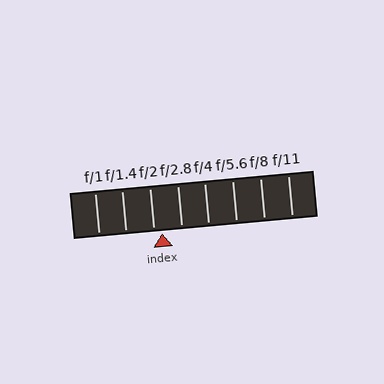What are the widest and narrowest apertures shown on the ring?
The widest aperture shown is f/1 and the narrowest is f/11.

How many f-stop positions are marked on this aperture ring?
There are 8 f-stop positions marked.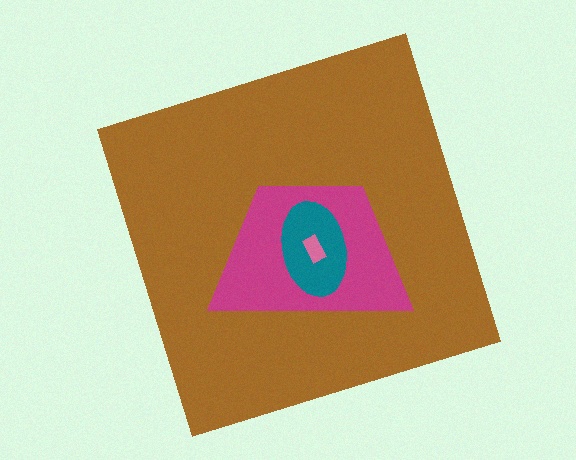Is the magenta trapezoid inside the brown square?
Yes.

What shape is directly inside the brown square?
The magenta trapezoid.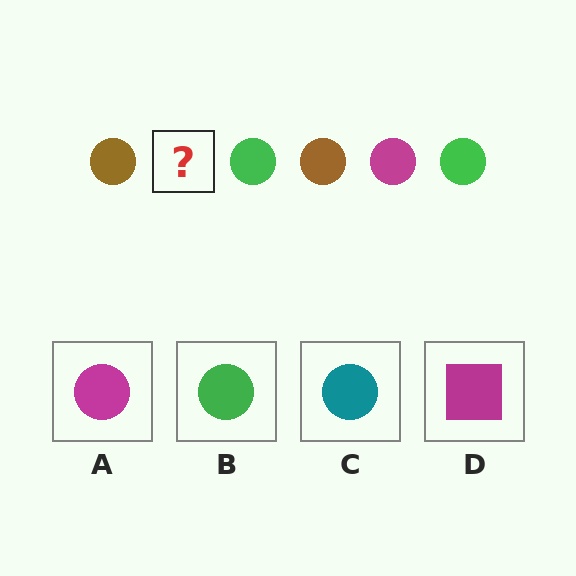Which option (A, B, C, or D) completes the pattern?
A.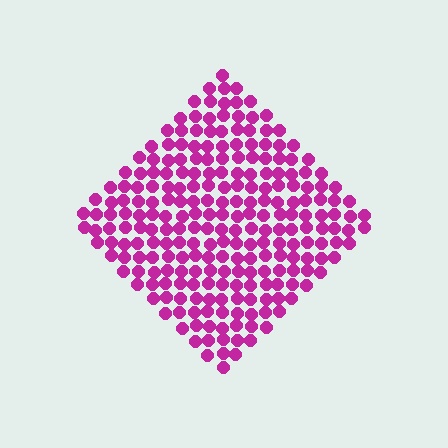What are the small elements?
The small elements are circles.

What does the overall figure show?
The overall figure shows a diamond.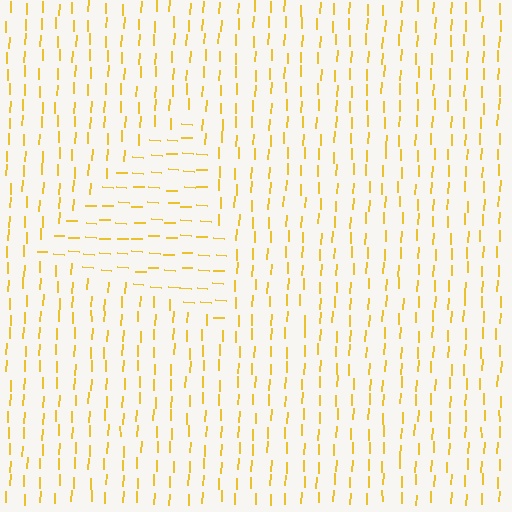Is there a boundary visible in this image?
Yes, there is a texture boundary formed by a change in line orientation.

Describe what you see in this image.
The image is filled with small yellow line segments. A triangle region in the image has lines oriented differently from the surrounding lines, creating a visible texture boundary.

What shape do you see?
I see a triangle.